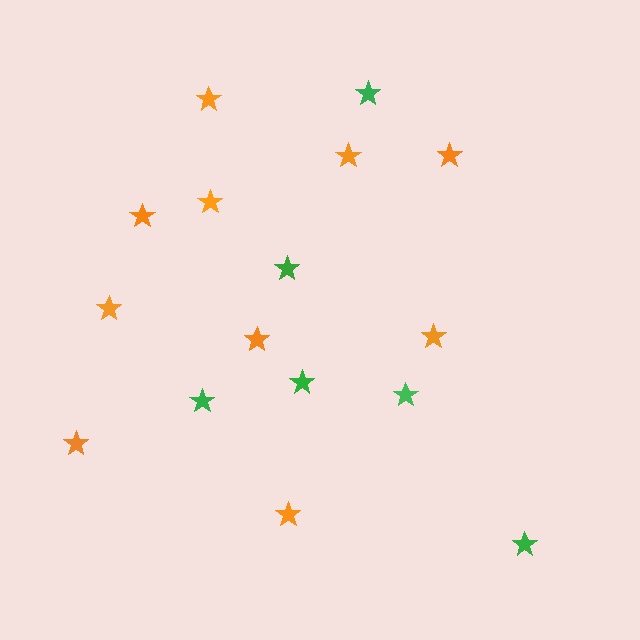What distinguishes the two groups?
There are 2 groups: one group of green stars (6) and one group of orange stars (10).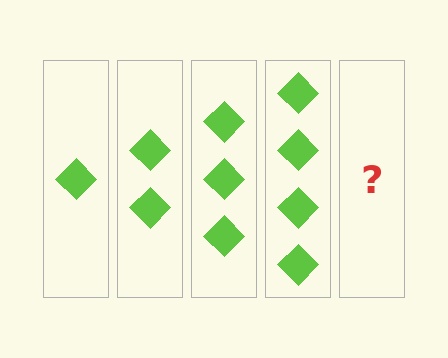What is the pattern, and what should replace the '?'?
The pattern is that each step adds one more diamond. The '?' should be 5 diamonds.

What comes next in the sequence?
The next element should be 5 diamonds.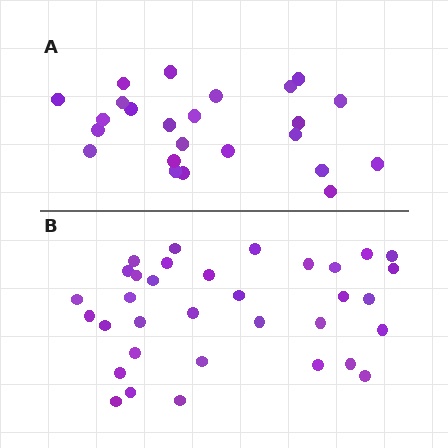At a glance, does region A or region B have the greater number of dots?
Region B (the bottom region) has more dots.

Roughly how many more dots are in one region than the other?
Region B has roughly 10 or so more dots than region A.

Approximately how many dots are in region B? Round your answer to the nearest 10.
About 30 dots. (The exact count is 34, which rounds to 30.)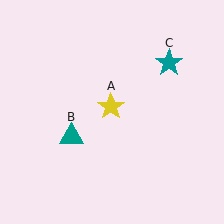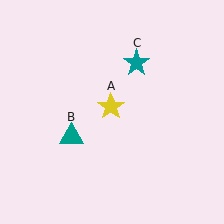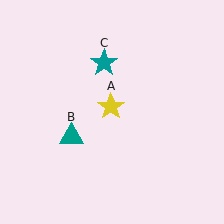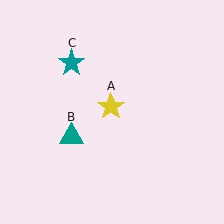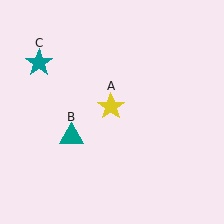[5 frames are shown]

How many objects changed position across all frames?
1 object changed position: teal star (object C).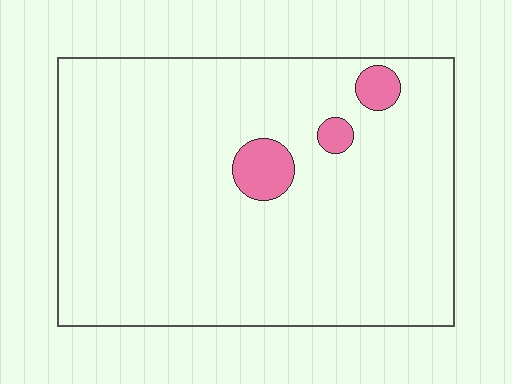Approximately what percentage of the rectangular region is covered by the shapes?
Approximately 5%.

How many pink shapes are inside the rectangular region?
3.